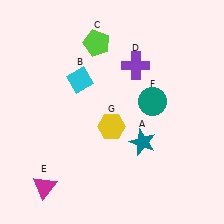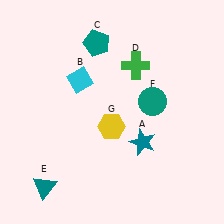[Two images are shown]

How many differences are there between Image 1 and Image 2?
There are 3 differences between the two images.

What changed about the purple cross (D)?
In Image 1, D is purple. In Image 2, it changed to green.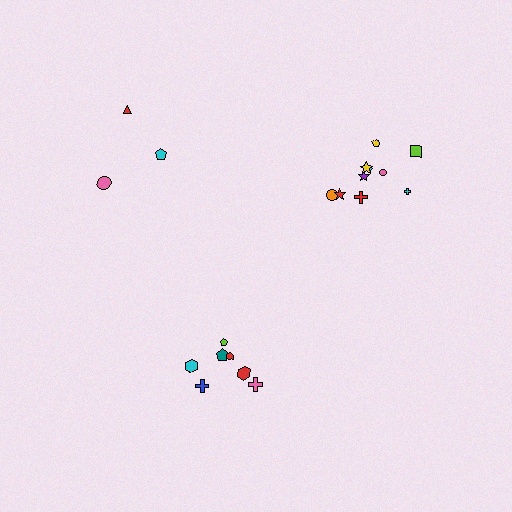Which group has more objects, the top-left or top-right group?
The top-right group.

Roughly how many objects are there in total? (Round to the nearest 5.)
Roughly 20 objects in total.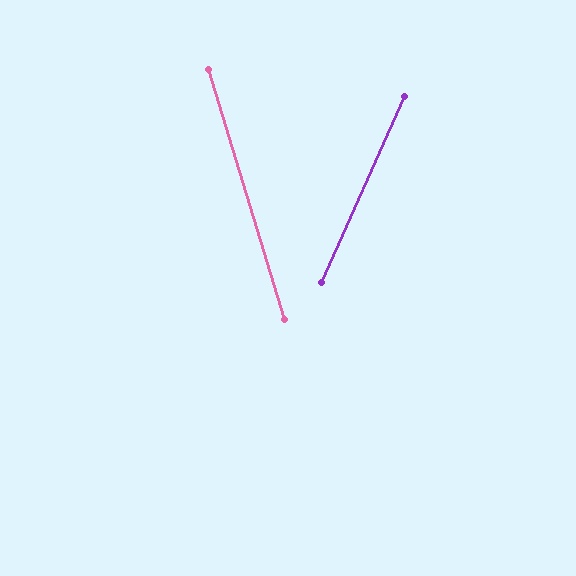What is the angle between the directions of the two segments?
Approximately 41 degrees.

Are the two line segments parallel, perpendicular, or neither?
Neither parallel nor perpendicular — they differ by about 41°.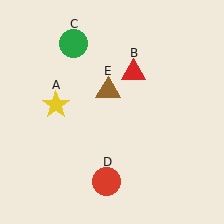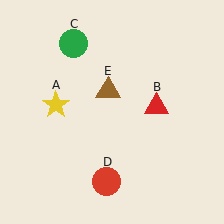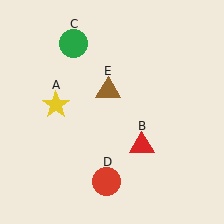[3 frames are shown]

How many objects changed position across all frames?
1 object changed position: red triangle (object B).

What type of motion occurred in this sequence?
The red triangle (object B) rotated clockwise around the center of the scene.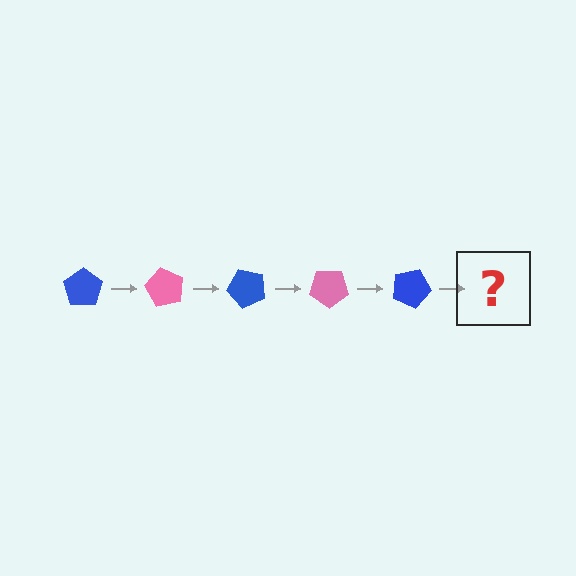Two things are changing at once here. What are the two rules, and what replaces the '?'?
The two rules are that it rotates 60 degrees each step and the color cycles through blue and pink. The '?' should be a pink pentagon, rotated 300 degrees from the start.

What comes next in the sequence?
The next element should be a pink pentagon, rotated 300 degrees from the start.